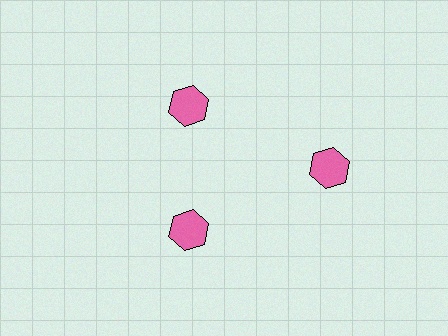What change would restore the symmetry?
The symmetry would be restored by moving it inward, back onto the ring so that all 3 hexagons sit at equal angles and equal distance from the center.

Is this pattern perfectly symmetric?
No. The 3 pink hexagons are arranged in a ring, but one element near the 3 o'clock position is pushed outward from the center, breaking the 3-fold rotational symmetry.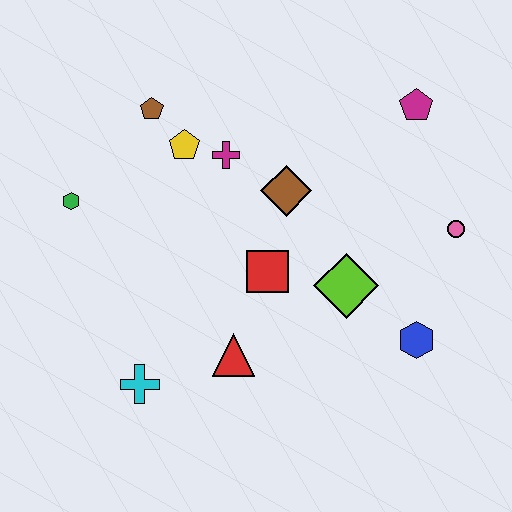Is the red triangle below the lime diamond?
Yes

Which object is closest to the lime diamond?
The red square is closest to the lime diamond.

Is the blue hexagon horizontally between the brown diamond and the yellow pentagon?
No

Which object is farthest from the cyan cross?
The magenta pentagon is farthest from the cyan cross.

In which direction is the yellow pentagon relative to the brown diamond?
The yellow pentagon is to the left of the brown diamond.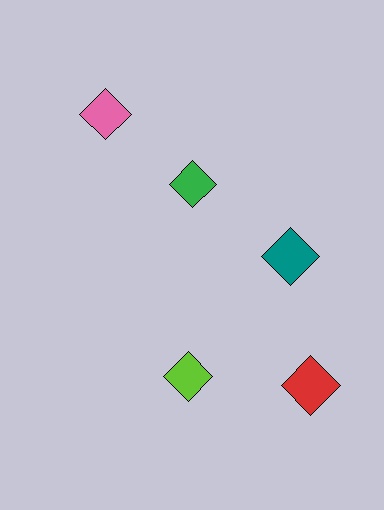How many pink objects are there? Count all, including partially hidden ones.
There is 1 pink object.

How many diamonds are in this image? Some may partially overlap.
There are 5 diamonds.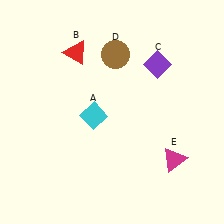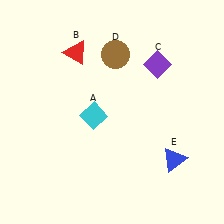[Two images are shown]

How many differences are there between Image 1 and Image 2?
There is 1 difference between the two images.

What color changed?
The triangle (E) changed from magenta in Image 1 to blue in Image 2.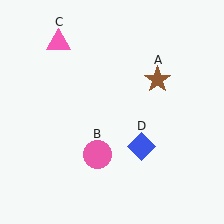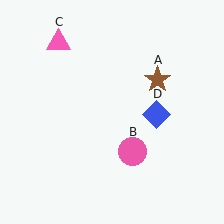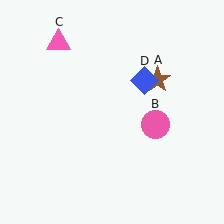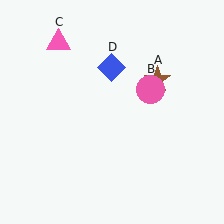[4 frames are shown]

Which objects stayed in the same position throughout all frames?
Brown star (object A) and pink triangle (object C) remained stationary.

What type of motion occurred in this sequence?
The pink circle (object B), blue diamond (object D) rotated counterclockwise around the center of the scene.